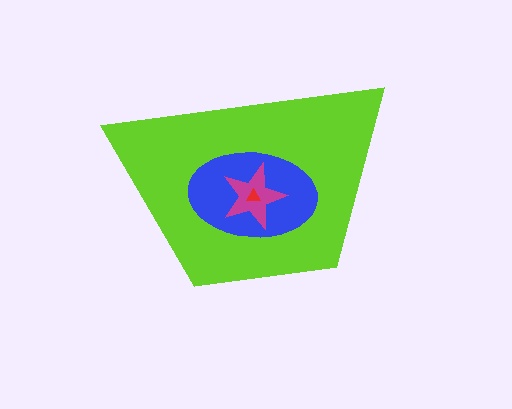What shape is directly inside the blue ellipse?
The magenta star.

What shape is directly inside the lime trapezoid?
The blue ellipse.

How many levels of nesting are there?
4.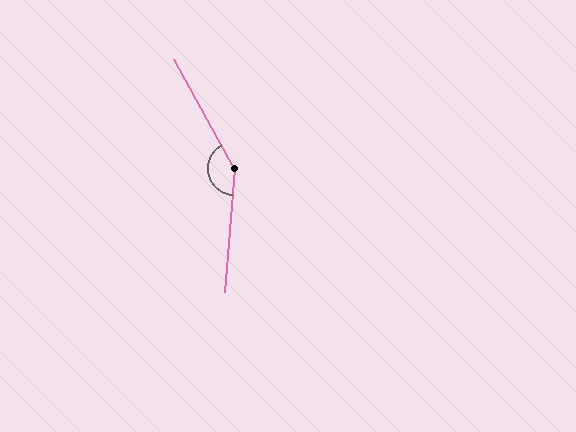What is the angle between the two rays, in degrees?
Approximately 147 degrees.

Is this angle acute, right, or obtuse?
It is obtuse.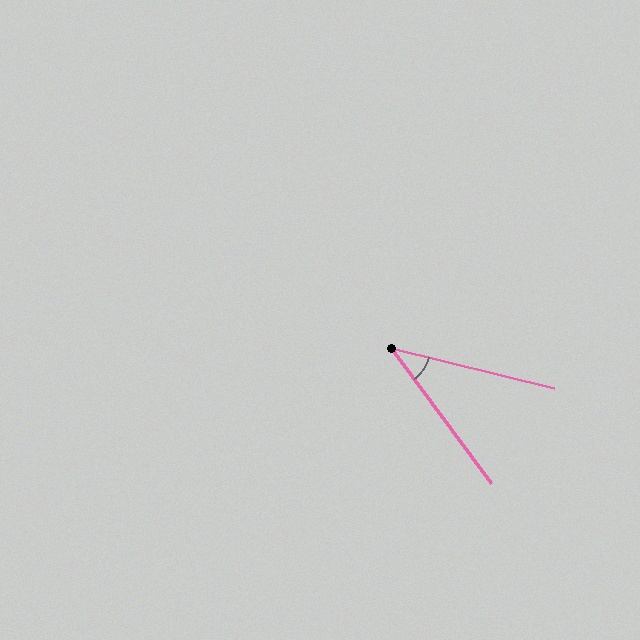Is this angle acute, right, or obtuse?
It is acute.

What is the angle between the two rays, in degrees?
Approximately 40 degrees.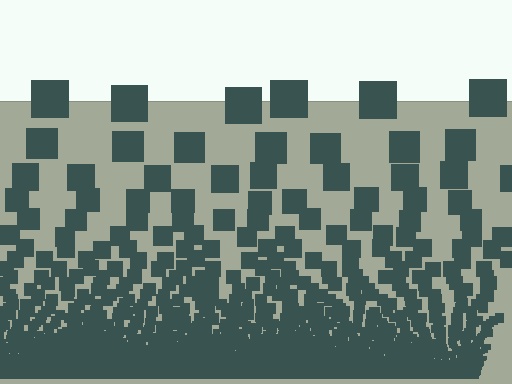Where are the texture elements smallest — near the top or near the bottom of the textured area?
Near the bottom.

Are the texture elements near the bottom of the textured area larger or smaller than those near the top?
Smaller. The gradient is inverted — elements near the bottom are smaller and denser.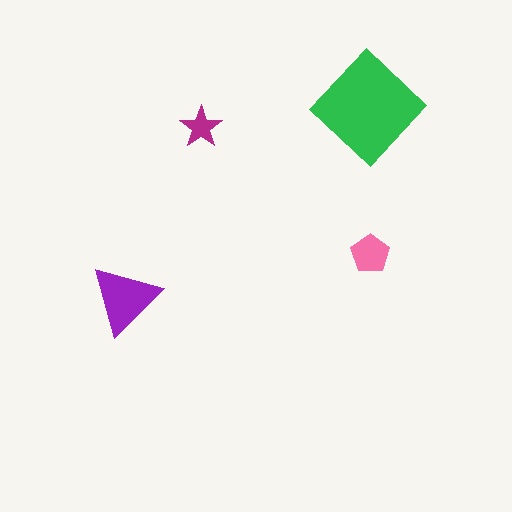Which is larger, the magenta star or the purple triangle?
The purple triangle.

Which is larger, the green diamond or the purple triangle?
The green diamond.